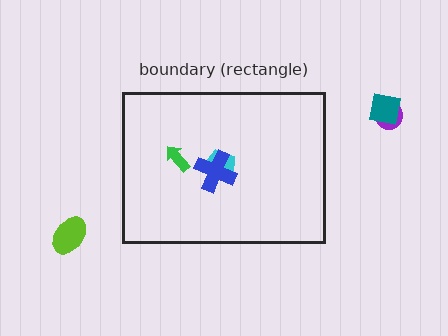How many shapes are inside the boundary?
3 inside, 3 outside.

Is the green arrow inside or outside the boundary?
Inside.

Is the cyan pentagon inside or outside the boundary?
Inside.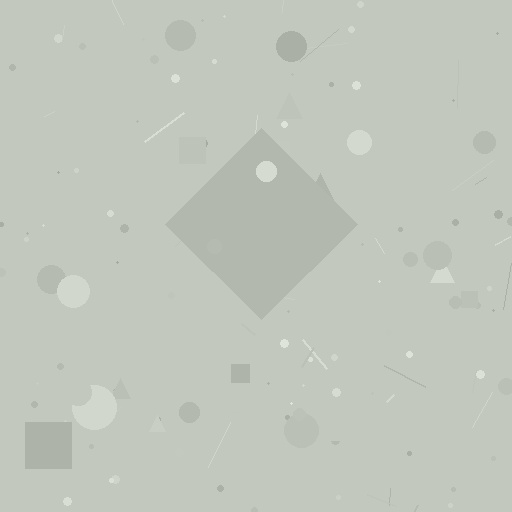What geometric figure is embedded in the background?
A diamond is embedded in the background.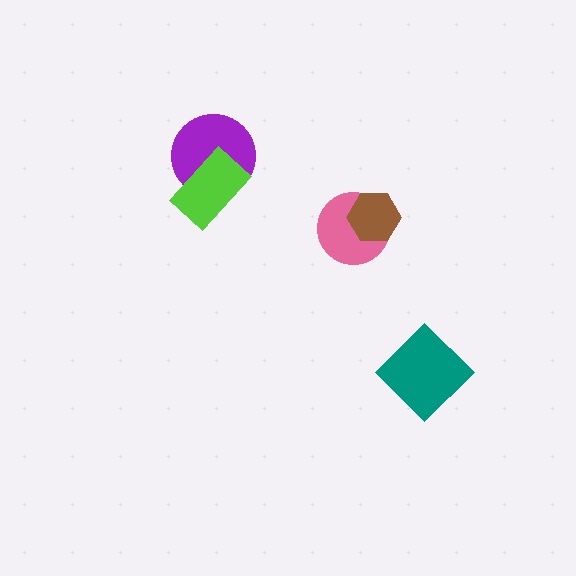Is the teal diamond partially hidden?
No, no other shape covers it.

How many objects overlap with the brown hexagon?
1 object overlaps with the brown hexagon.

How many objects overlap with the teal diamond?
0 objects overlap with the teal diamond.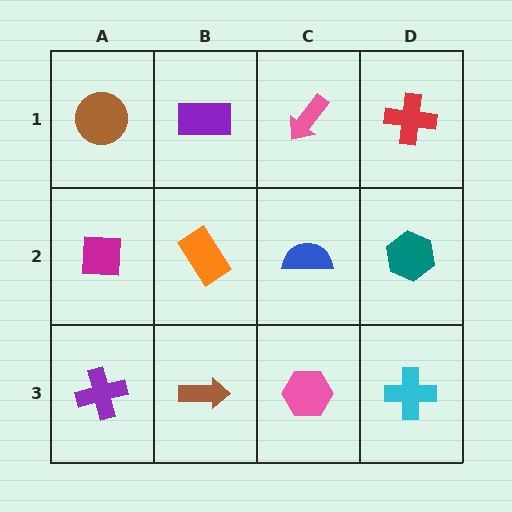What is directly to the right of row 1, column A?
A purple rectangle.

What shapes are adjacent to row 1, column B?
An orange rectangle (row 2, column B), a brown circle (row 1, column A), a pink arrow (row 1, column C).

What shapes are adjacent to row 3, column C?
A blue semicircle (row 2, column C), a brown arrow (row 3, column B), a cyan cross (row 3, column D).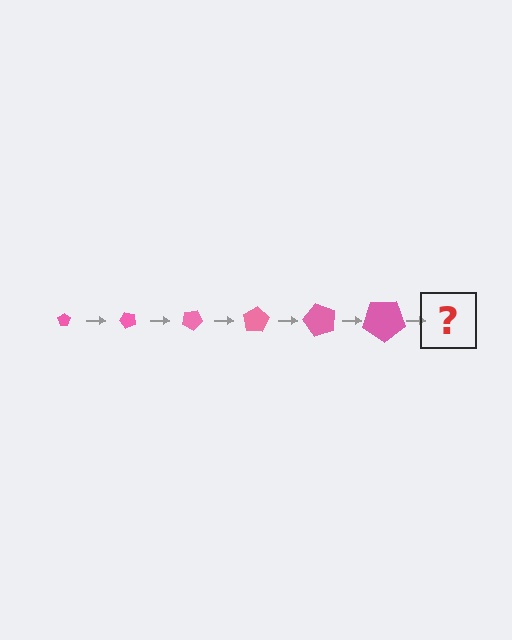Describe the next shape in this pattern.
It should be a pentagon, larger than the previous one and rotated 300 degrees from the start.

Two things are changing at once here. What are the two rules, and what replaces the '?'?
The two rules are that the pentagon grows larger each step and it rotates 50 degrees each step. The '?' should be a pentagon, larger than the previous one and rotated 300 degrees from the start.